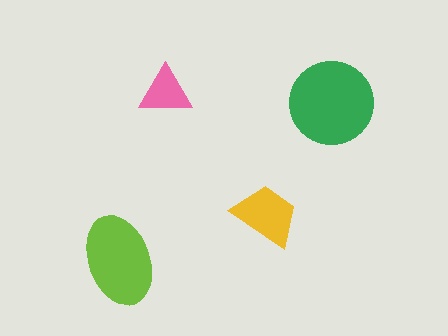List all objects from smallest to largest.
The pink triangle, the yellow trapezoid, the lime ellipse, the green circle.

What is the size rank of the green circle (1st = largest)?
1st.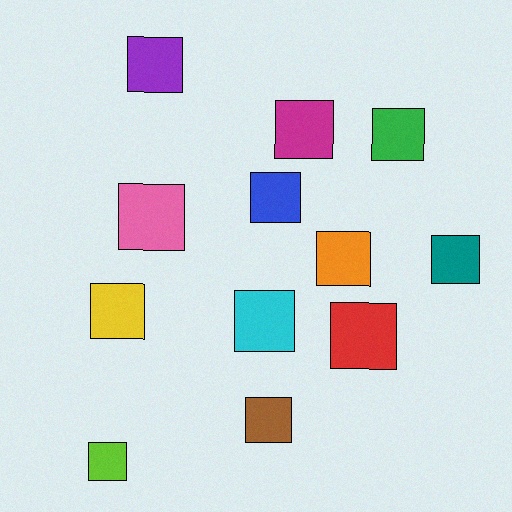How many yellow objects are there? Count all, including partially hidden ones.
There is 1 yellow object.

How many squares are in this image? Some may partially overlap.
There are 12 squares.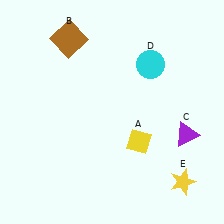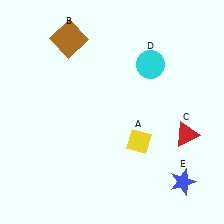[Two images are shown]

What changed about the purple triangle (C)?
In Image 1, C is purple. In Image 2, it changed to red.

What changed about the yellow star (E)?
In Image 1, E is yellow. In Image 2, it changed to blue.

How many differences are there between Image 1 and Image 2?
There are 2 differences between the two images.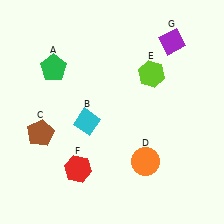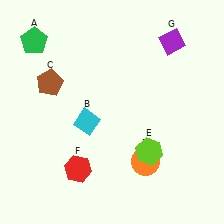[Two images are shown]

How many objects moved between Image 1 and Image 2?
3 objects moved between the two images.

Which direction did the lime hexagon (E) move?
The lime hexagon (E) moved down.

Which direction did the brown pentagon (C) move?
The brown pentagon (C) moved up.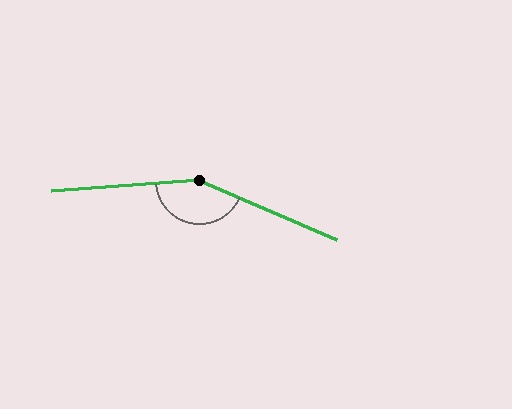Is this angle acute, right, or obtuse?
It is obtuse.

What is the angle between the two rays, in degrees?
Approximately 153 degrees.